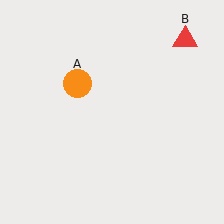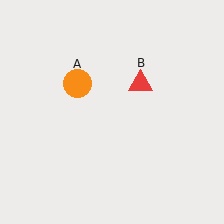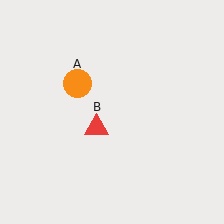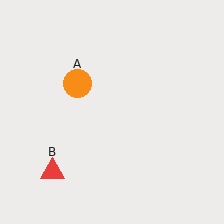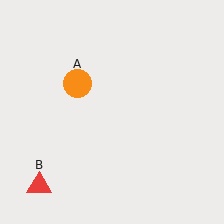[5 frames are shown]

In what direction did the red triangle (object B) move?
The red triangle (object B) moved down and to the left.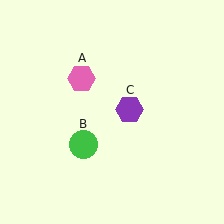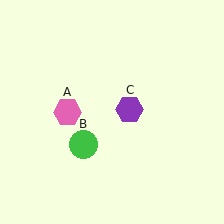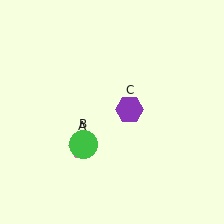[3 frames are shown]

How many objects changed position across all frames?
1 object changed position: pink hexagon (object A).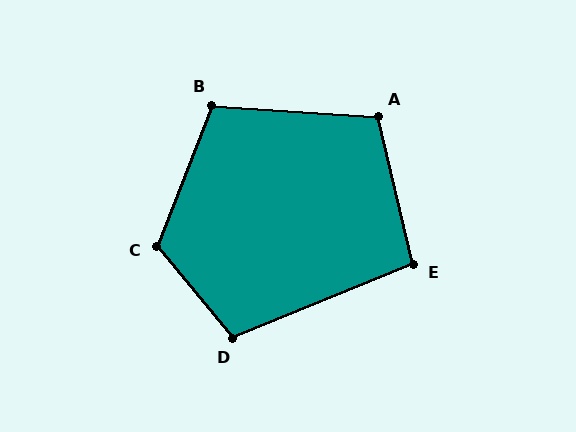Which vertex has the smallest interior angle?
E, at approximately 99 degrees.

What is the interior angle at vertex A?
Approximately 107 degrees (obtuse).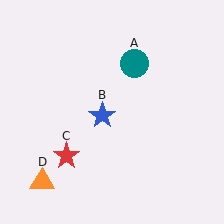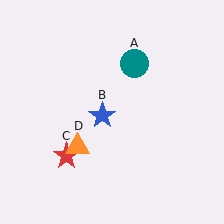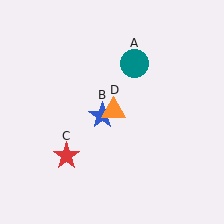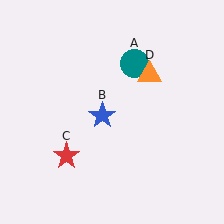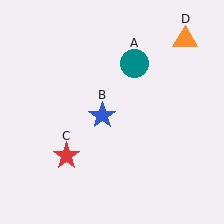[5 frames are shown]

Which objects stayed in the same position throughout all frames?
Teal circle (object A) and blue star (object B) and red star (object C) remained stationary.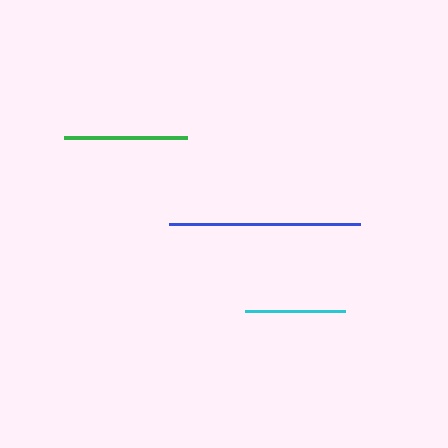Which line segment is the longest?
The blue line is the longest at approximately 191 pixels.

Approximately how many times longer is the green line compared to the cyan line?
The green line is approximately 1.2 times the length of the cyan line.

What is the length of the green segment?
The green segment is approximately 122 pixels long.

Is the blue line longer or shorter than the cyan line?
The blue line is longer than the cyan line.